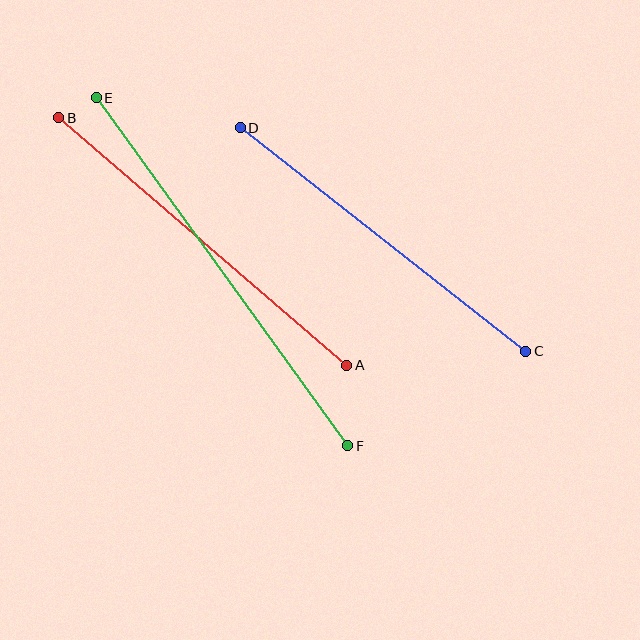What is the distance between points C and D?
The distance is approximately 362 pixels.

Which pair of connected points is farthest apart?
Points E and F are farthest apart.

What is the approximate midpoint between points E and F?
The midpoint is at approximately (222, 272) pixels.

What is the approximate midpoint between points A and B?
The midpoint is at approximately (203, 241) pixels.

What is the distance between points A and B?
The distance is approximately 380 pixels.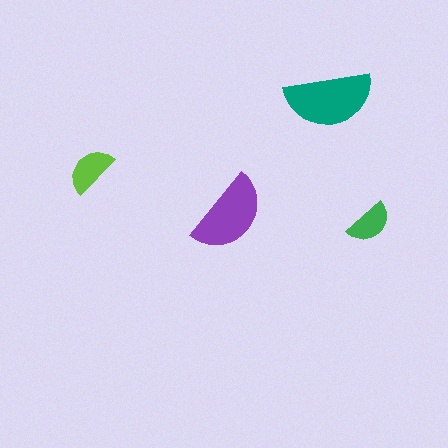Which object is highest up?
The teal semicircle is topmost.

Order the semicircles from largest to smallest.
the teal one, the purple one, the lime one, the green one.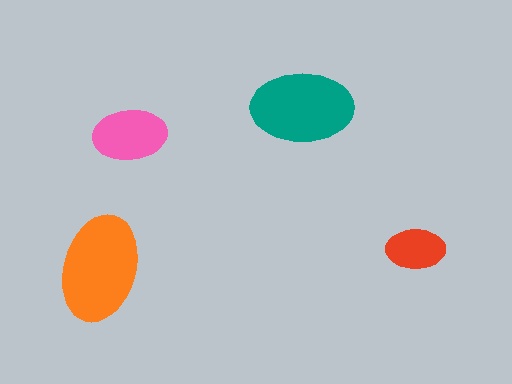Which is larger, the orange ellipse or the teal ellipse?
The orange one.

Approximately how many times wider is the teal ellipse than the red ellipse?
About 1.5 times wider.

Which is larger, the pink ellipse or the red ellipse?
The pink one.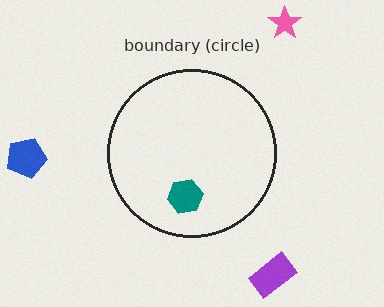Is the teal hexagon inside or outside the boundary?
Inside.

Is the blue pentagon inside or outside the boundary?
Outside.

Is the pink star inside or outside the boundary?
Outside.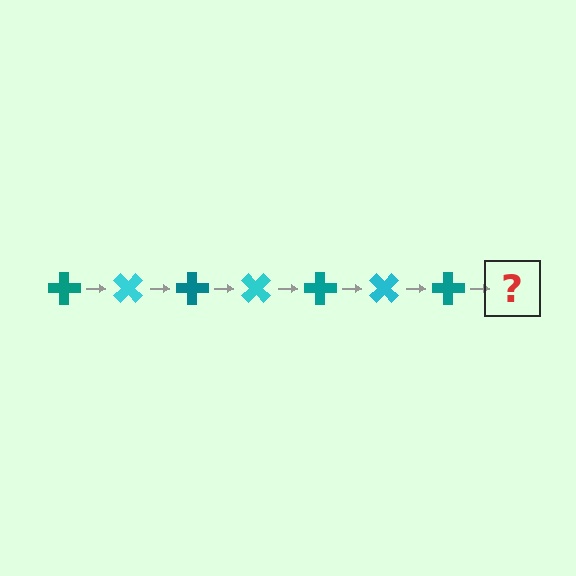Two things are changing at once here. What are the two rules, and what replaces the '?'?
The two rules are that it rotates 45 degrees each step and the color cycles through teal and cyan. The '?' should be a cyan cross, rotated 315 degrees from the start.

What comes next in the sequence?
The next element should be a cyan cross, rotated 315 degrees from the start.